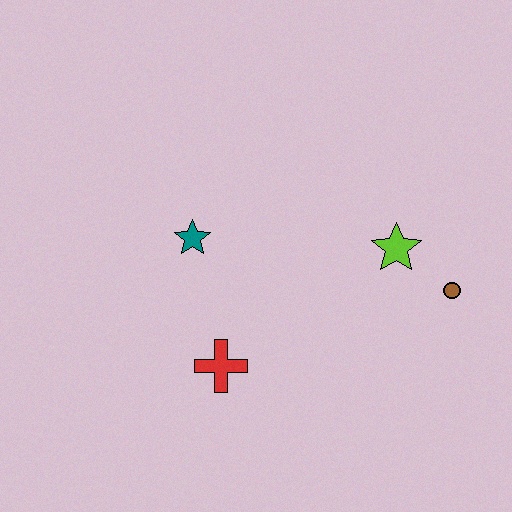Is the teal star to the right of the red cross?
No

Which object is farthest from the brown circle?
The teal star is farthest from the brown circle.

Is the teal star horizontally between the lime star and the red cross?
No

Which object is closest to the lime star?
The brown circle is closest to the lime star.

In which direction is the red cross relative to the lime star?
The red cross is to the left of the lime star.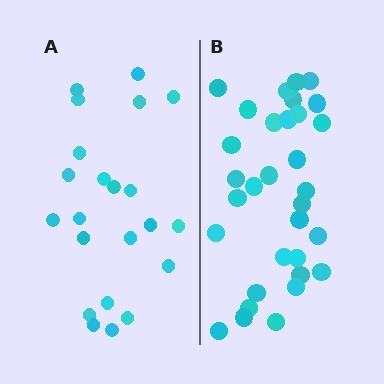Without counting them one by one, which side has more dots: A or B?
Region B (the right region) has more dots.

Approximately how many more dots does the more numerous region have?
Region B has roughly 10 or so more dots than region A.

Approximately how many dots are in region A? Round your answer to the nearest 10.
About 20 dots. (The exact count is 22, which rounds to 20.)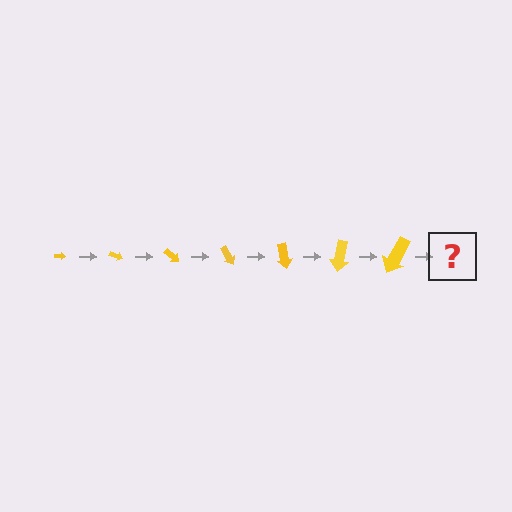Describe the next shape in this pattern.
It should be an arrow, larger than the previous one and rotated 140 degrees from the start.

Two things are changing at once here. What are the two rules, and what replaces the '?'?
The two rules are that the arrow grows larger each step and it rotates 20 degrees each step. The '?' should be an arrow, larger than the previous one and rotated 140 degrees from the start.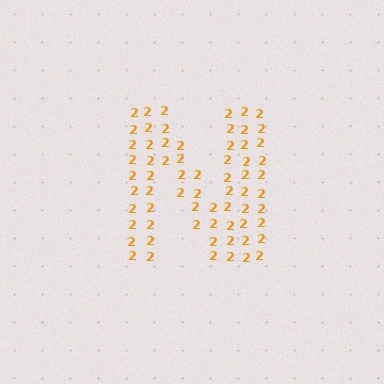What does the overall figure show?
The overall figure shows the letter N.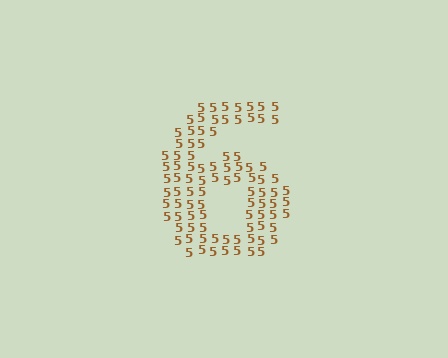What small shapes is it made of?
It is made of small digit 5's.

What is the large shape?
The large shape is the digit 6.